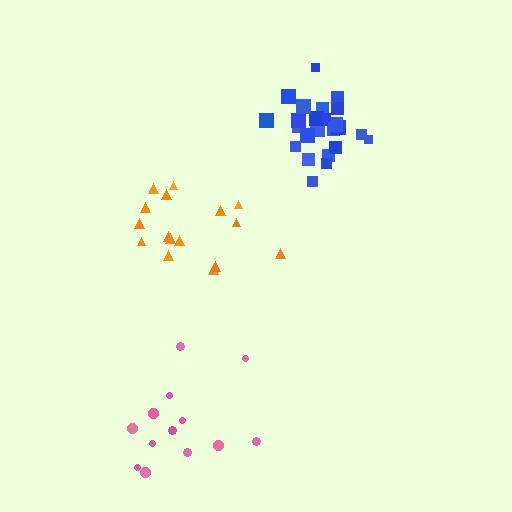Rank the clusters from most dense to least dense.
blue, orange, pink.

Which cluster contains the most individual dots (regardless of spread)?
Blue (25).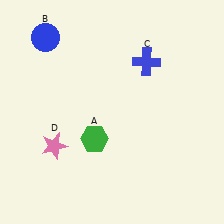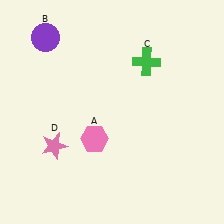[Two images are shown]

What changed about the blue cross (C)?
In Image 1, C is blue. In Image 2, it changed to green.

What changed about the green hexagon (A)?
In Image 1, A is green. In Image 2, it changed to pink.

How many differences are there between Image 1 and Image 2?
There are 3 differences between the two images.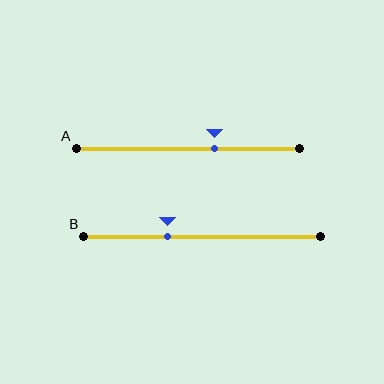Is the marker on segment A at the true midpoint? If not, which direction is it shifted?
No, the marker on segment A is shifted to the right by about 12% of the segment length.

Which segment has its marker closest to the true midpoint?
Segment A has its marker closest to the true midpoint.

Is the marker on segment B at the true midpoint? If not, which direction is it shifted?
No, the marker on segment B is shifted to the left by about 15% of the segment length.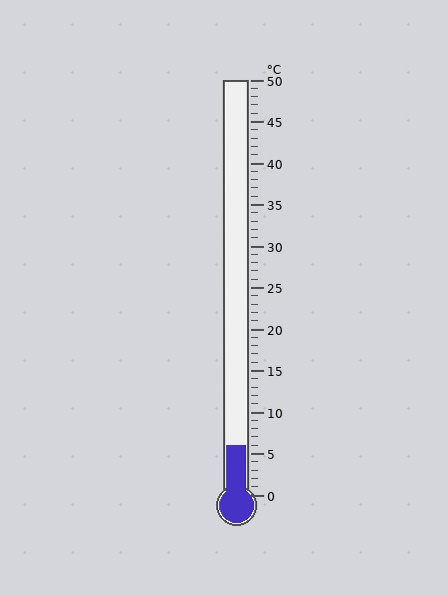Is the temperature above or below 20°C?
The temperature is below 20°C.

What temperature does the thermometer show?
The thermometer shows approximately 6°C.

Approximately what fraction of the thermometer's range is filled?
The thermometer is filled to approximately 10% of its range.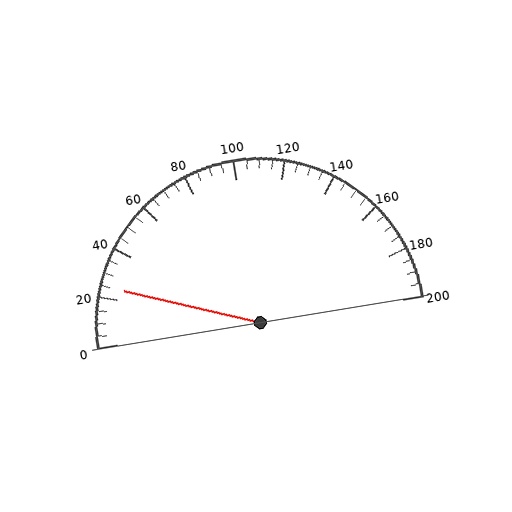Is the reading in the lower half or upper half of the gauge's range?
The reading is in the lower half of the range (0 to 200).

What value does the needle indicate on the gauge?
The needle indicates approximately 25.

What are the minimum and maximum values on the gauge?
The gauge ranges from 0 to 200.